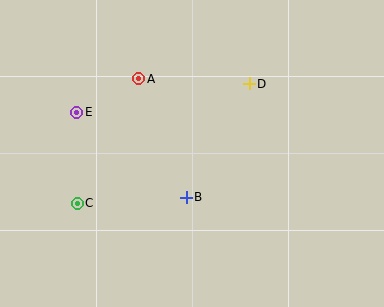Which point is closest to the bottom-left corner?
Point C is closest to the bottom-left corner.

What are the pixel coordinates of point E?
Point E is at (77, 112).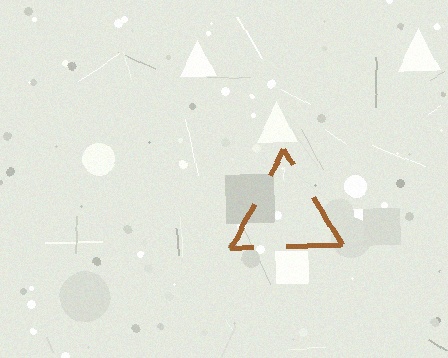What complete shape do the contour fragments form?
The contour fragments form a triangle.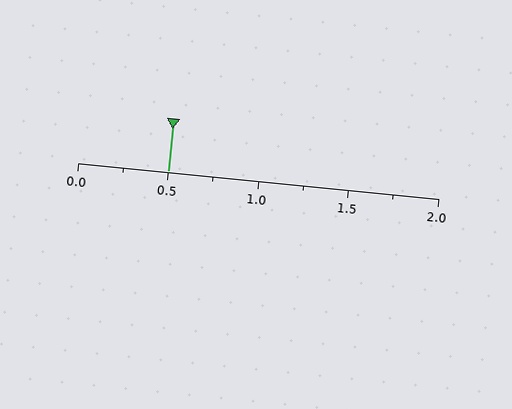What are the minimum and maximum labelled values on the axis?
The axis runs from 0.0 to 2.0.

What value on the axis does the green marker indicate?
The marker indicates approximately 0.5.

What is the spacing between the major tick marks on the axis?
The major ticks are spaced 0.5 apart.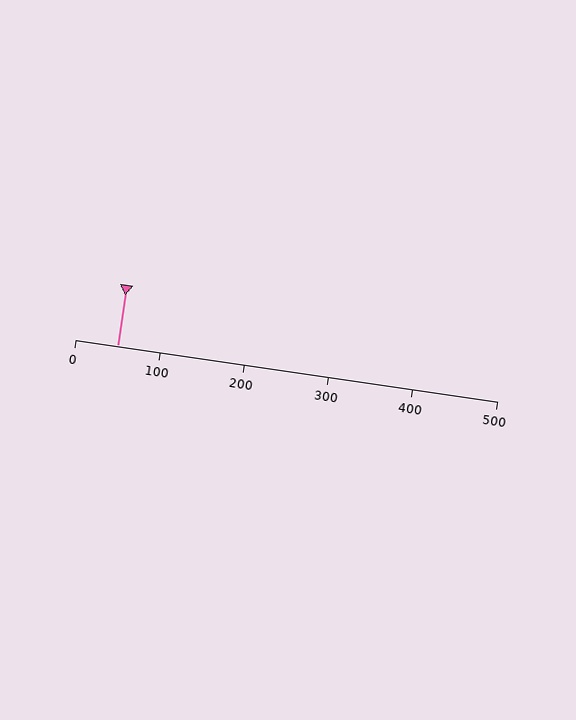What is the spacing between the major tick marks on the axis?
The major ticks are spaced 100 apart.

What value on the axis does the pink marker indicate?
The marker indicates approximately 50.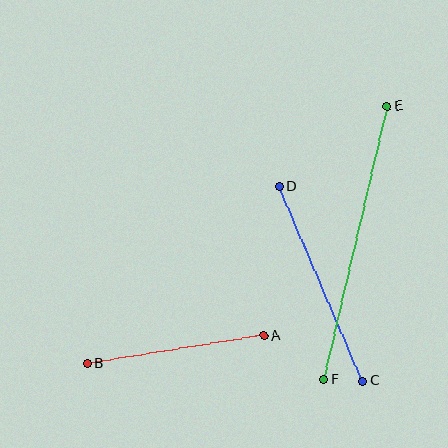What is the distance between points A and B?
The distance is approximately 178 pixels.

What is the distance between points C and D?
The distance is approximately 212 pixels.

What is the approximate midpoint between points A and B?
The midpoint is at approximately (176, 350) pixels.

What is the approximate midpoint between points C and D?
The midpoint is at approximately (321, 284) pixels.